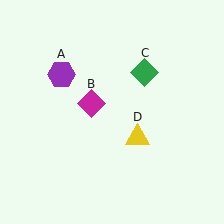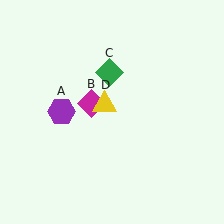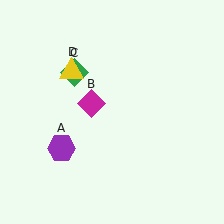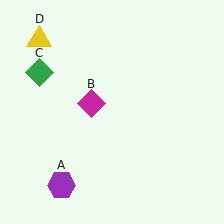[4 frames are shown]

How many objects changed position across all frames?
3 objects changed position: purple hexagon (object A), green diamond (object C), yellow triangle (object D).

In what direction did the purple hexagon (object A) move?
The purple hexagon (object A) moved down.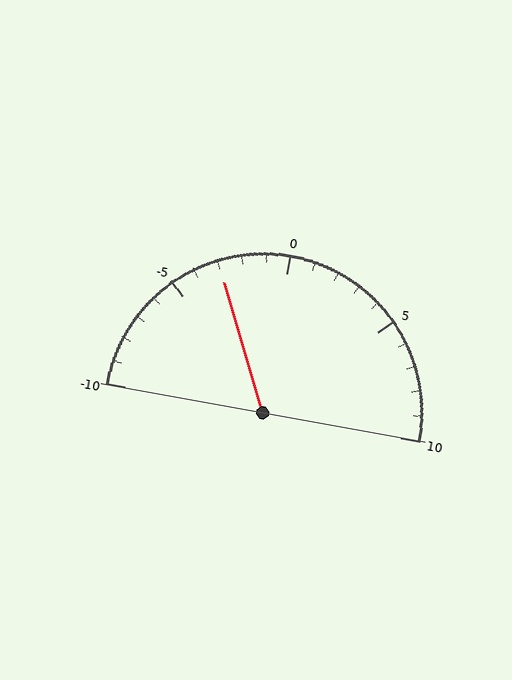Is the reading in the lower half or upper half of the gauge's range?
The reading is in the lower half of the range (-10 to 10).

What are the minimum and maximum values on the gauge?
The gauge ranges from -10 to 10.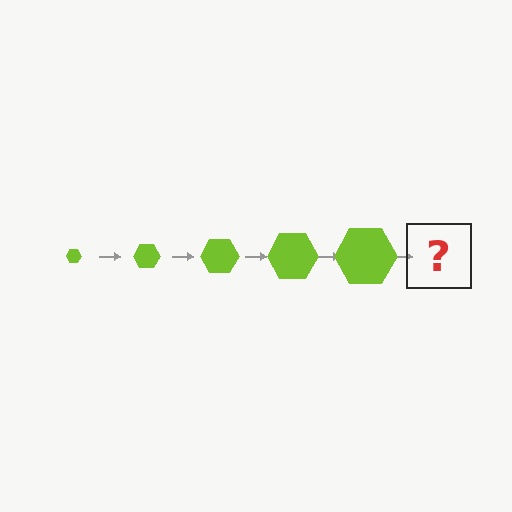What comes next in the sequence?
The next element should be a lime hexagon, larger than the previous one.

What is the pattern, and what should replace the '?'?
The pattern is that the hexagon gets progressively larger each step. The '?' should be a lime hexagon, larger than the previous one.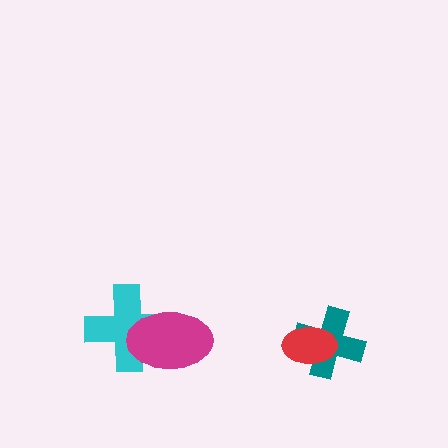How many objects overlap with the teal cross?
1 object overlaps with the teal cross.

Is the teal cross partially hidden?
Yes, it is partially covered by another shape.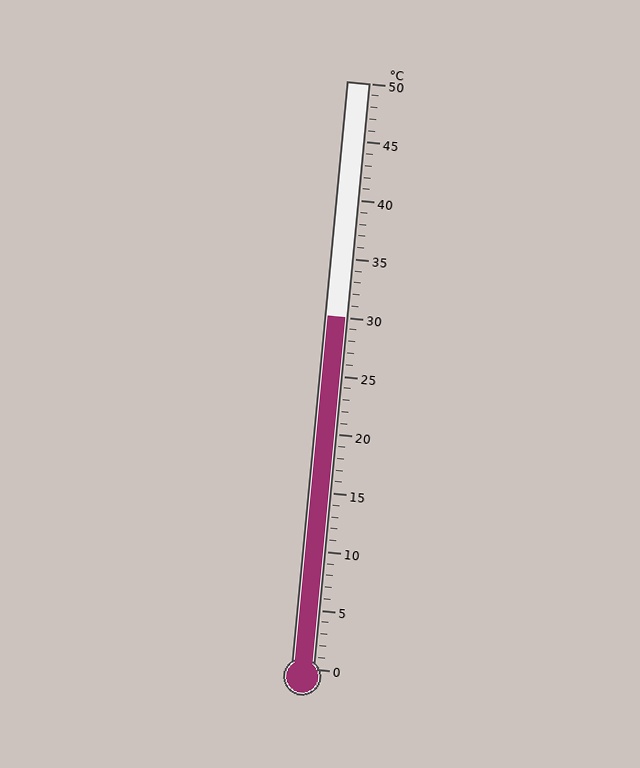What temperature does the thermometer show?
The thermometer shows approximately 30°C.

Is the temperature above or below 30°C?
The temperature is at 30°C.